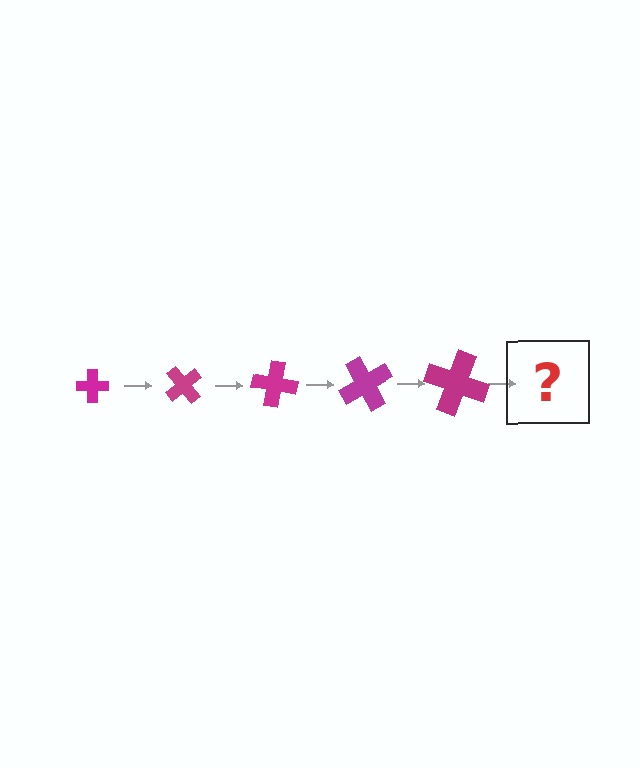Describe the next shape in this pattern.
It should be a cross, larger than the previous one and rotated 250 degrees from the start.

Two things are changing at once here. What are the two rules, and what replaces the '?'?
The two rules are that the cross grows larger each step and it rotates 50 degrees each step. The '?' should be a cross, larger than the previous one and rotated 250 degrees from the start.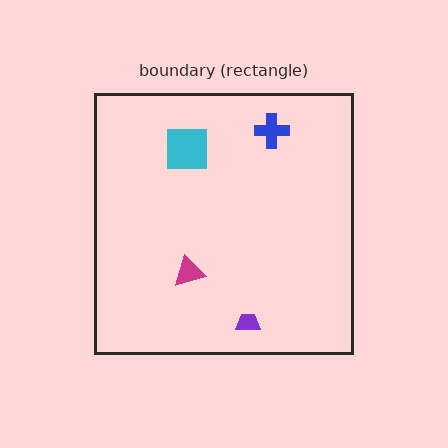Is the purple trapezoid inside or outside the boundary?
Inside.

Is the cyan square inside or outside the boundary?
Inside.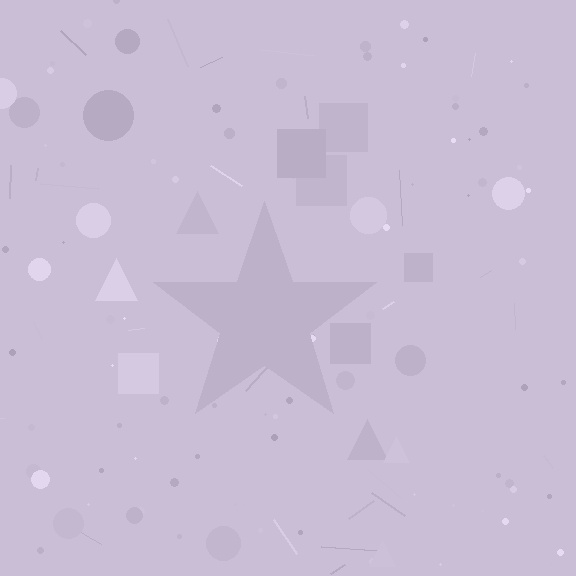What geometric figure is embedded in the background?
A star is embedded in the background.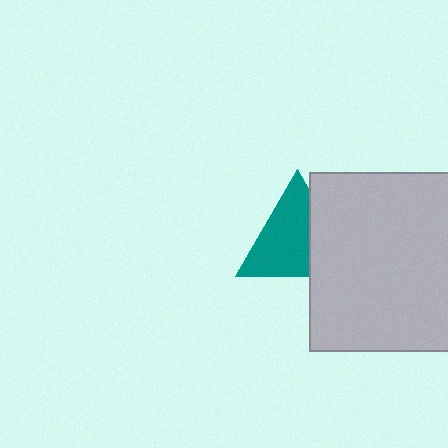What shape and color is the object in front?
The object in front is a light gray square.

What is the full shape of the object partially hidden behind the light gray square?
The partially hidden object is a teal triangle.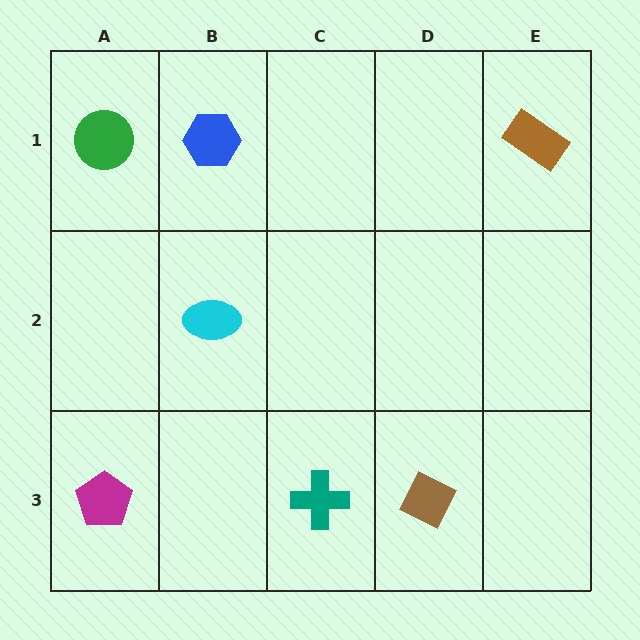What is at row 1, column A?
A green circle.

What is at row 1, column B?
A blue hexagon.